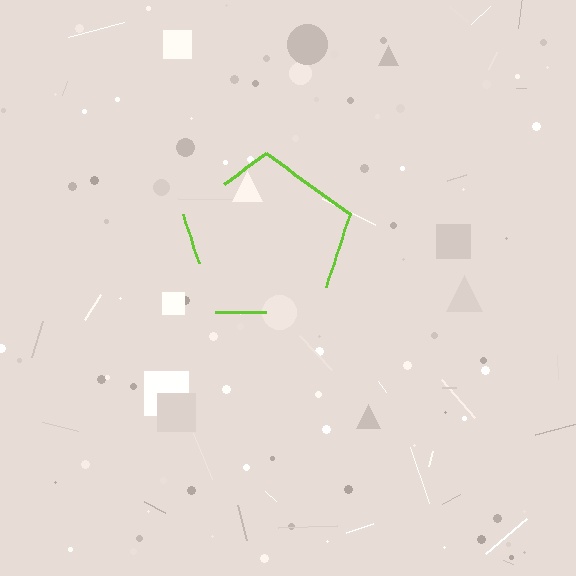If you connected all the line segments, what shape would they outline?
They would outline a pentagon.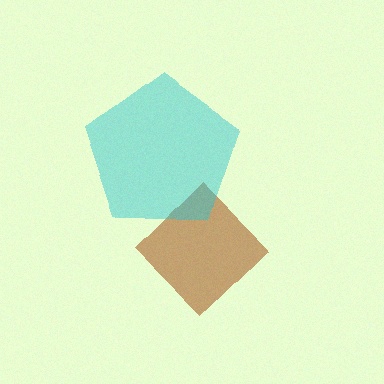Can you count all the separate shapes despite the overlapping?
Yes, there are 2 separate shapes.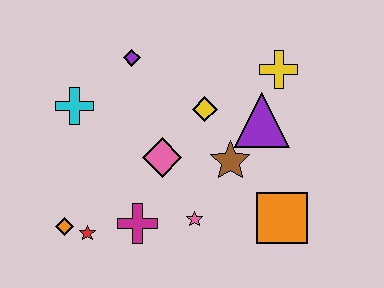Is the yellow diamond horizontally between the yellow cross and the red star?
Yes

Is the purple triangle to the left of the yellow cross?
Yes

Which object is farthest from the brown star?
The orange diamond is farthest from the brown star.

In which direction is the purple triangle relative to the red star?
The purple triangle is to the right of the red star.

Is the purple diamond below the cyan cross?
No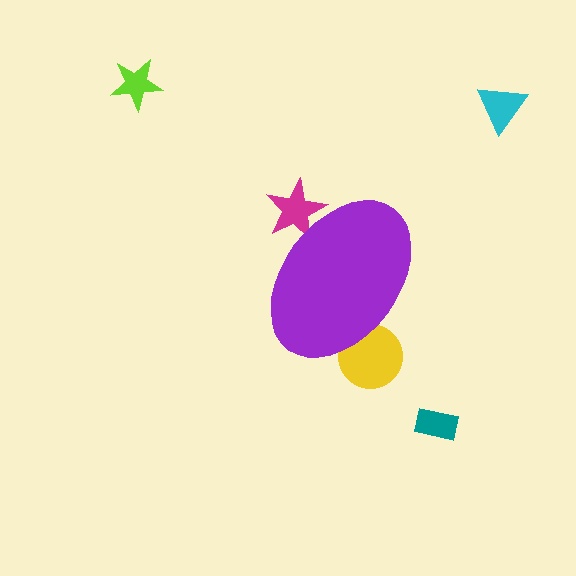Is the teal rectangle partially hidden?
No, the teal rectangle is fully visible.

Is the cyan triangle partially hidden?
No, the cyan triangle is fully visible.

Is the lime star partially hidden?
No, the lime star is fully visible.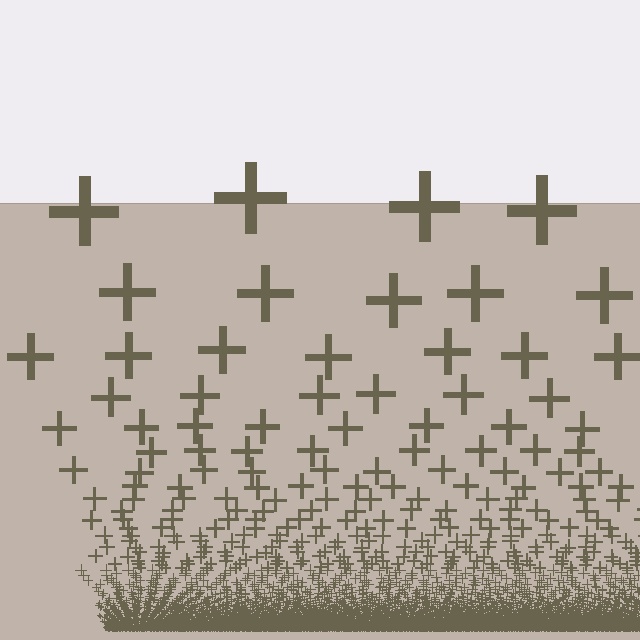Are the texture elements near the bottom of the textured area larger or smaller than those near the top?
Smaller. The gradient is inverted — elements near the bottom are smaller and denser.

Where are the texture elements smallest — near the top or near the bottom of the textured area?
Near the bottom.